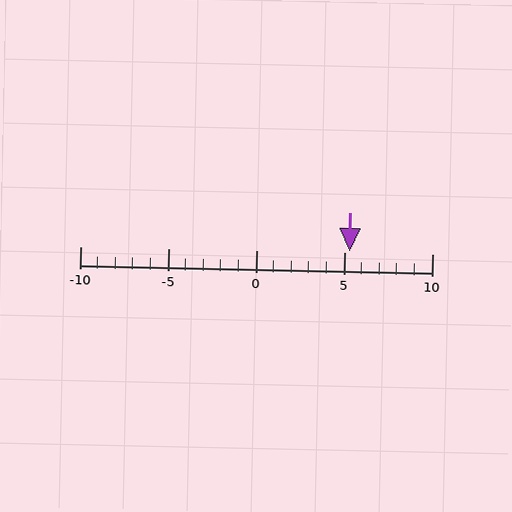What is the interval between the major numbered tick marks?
The major tick marks are spaced 5 units apart.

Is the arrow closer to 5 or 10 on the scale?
The arrow is closer to 5.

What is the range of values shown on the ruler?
The ruler shows values from -10 to 10.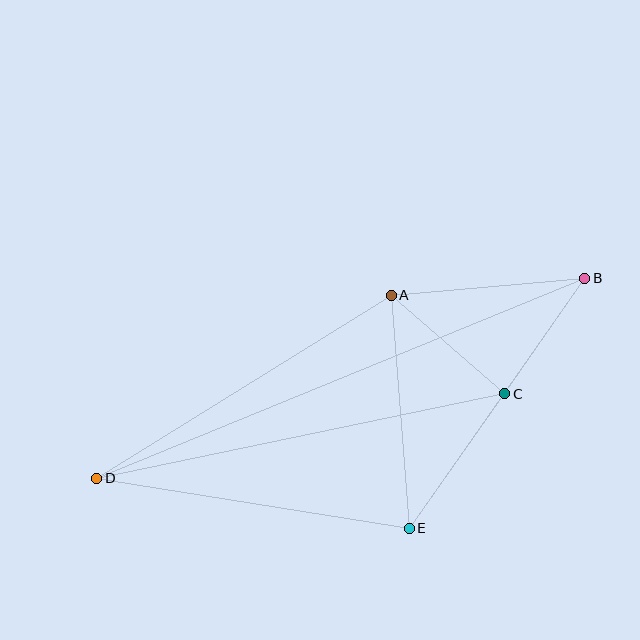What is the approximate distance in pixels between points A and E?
The distance between A and E is approximately 234 pixels.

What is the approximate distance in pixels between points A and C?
The distance between A and C is approximately 150 pixels.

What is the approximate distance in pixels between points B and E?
The distance between B and E is approximately 305 pixels.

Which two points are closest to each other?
Points B and C are closest to each other.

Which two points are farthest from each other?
Points B and D are farthest from each other.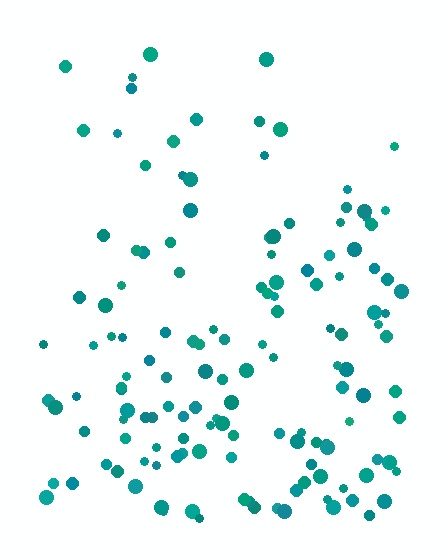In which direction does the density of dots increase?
From top to bottom, with the bottom side densest.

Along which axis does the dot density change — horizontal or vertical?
Vertical.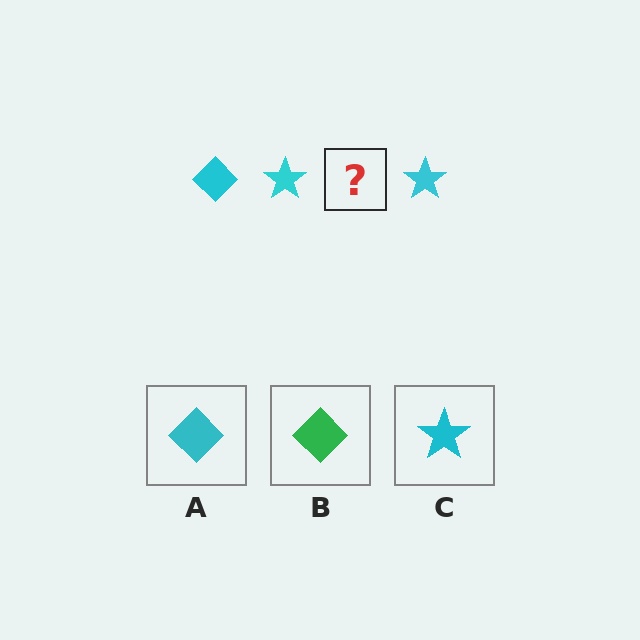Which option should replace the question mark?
Option A.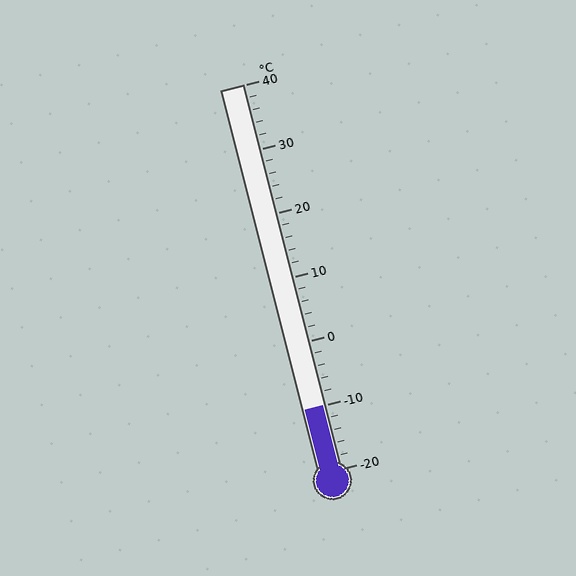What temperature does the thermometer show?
The thermometer shows approximately -10°C.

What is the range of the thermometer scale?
The thermometer scale ranges from -20°C to 40°C.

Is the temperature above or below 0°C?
The temperature is below 0°C.